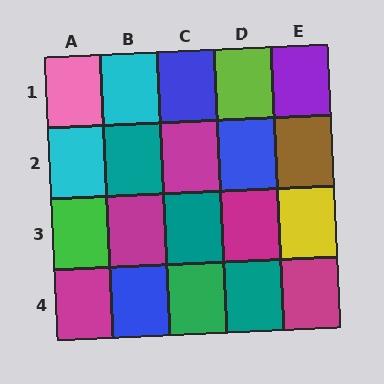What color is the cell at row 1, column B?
Cyan.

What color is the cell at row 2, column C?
Magenta.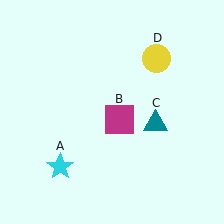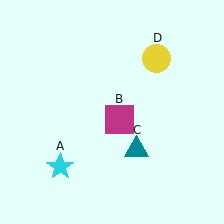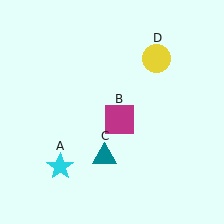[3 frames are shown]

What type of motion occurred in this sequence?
The teal triangle (object C) rotated clockwise around the center of the scene.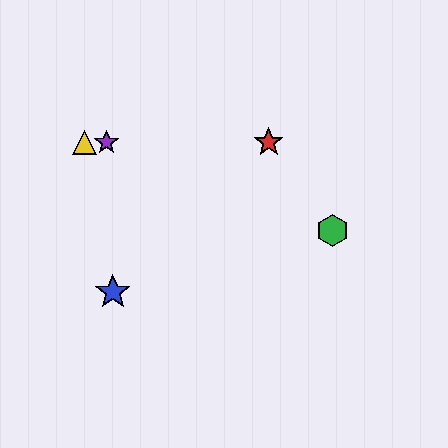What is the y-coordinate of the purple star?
The purple star is at y≈142.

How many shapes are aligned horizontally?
3 shapes (the red star, the yellow triangle, the purple star) are aligned horizontally.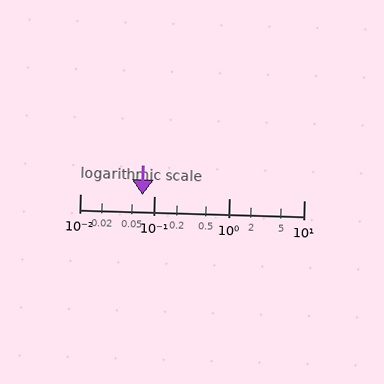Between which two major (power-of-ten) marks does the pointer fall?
The pointer is between 0.01 and 0.1.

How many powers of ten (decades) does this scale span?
The scale spans 3 decades, from 0.01 to 10.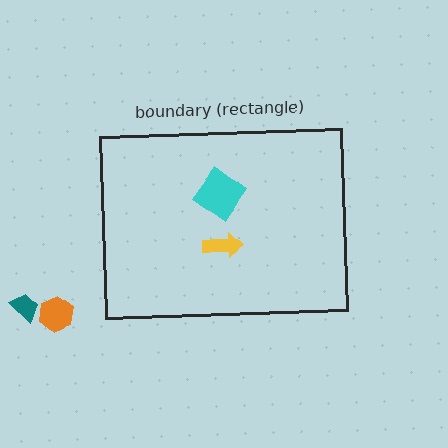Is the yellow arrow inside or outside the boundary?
Inside.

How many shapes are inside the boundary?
2 inside, 2 outside.